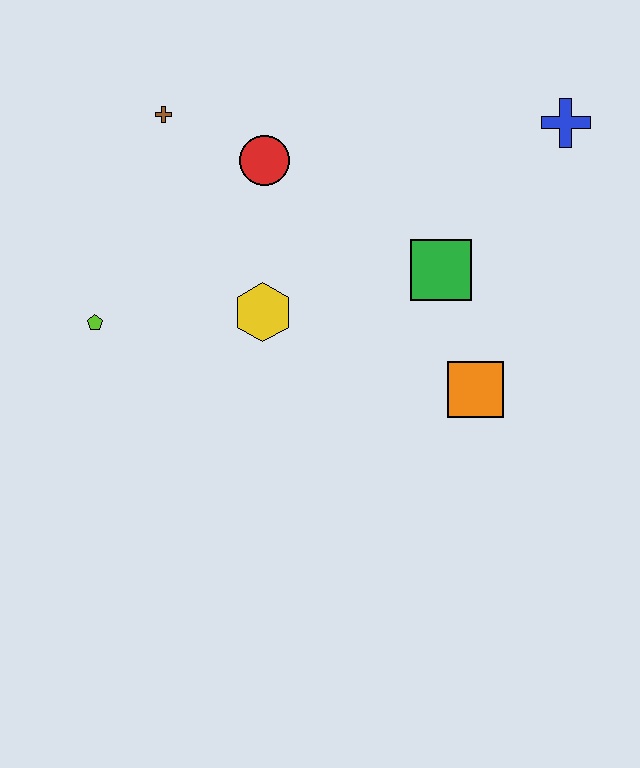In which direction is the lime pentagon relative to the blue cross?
The lime pentagon is to the left of the blue cross.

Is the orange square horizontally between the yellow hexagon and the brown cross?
No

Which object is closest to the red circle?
The brown cross is closest to the red circle.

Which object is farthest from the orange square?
The brown cross is farthest from the orange square.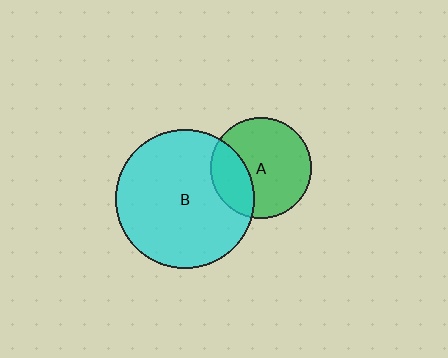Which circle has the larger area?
Circle B (cyan).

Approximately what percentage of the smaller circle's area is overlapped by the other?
Approximately 30%.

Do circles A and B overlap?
Yes.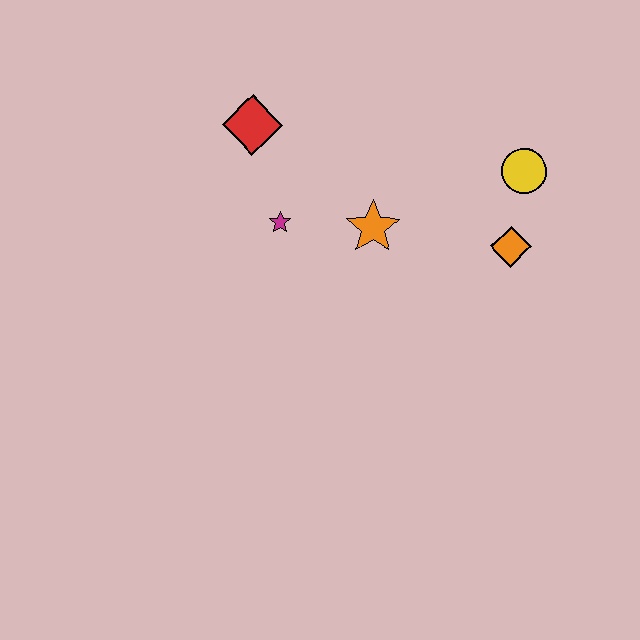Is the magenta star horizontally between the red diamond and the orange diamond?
Yes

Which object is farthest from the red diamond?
The orange diamond is farthest from the red diamond.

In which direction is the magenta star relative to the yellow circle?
The magenta star is to the left of the yellow circle.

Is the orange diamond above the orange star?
No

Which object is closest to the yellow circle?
The orange diamond is closest to the yellow circle.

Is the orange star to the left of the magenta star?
No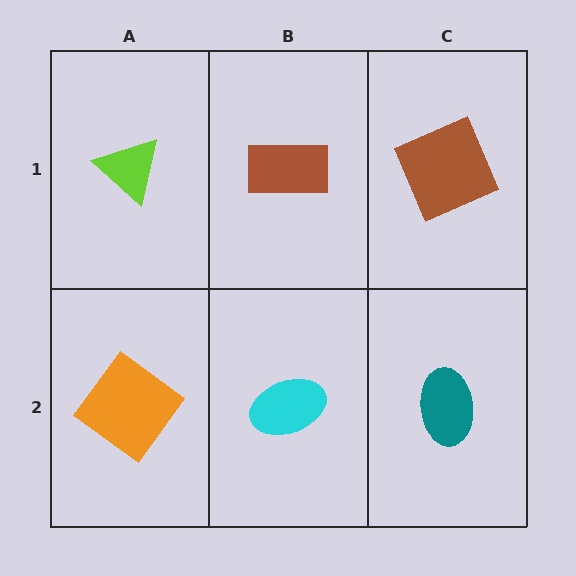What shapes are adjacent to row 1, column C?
A teal ellipse (row 2, column C), a brown rectangle (row 1, column B).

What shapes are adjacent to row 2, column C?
A brown square (row 1, column C), a cyan ellipse (row 2, column B).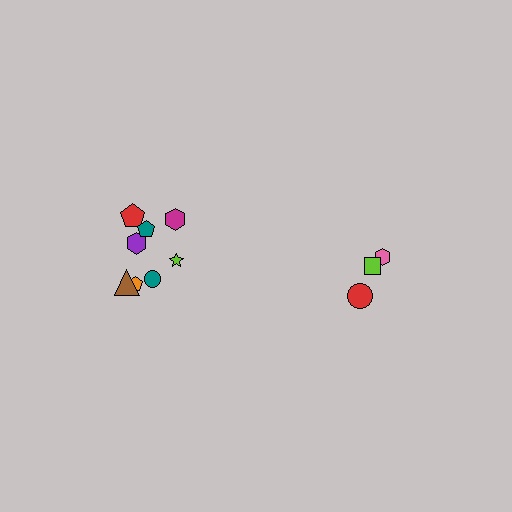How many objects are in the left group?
There are 8 objects.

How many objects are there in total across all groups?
There are 11 objects.